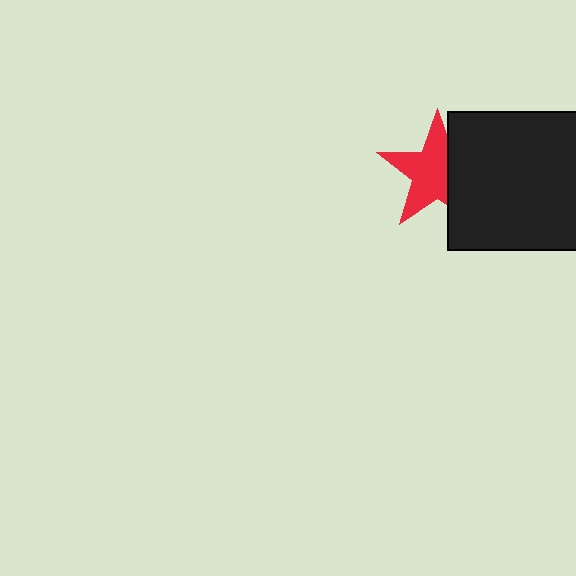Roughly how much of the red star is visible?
Most of it is visible (roughly 66%).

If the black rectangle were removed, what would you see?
You would see the complete red star.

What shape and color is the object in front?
The object in front is a black rectangle.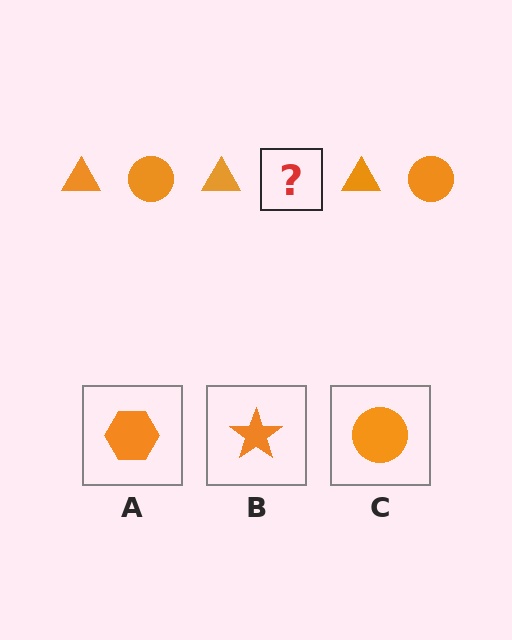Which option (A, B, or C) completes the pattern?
C.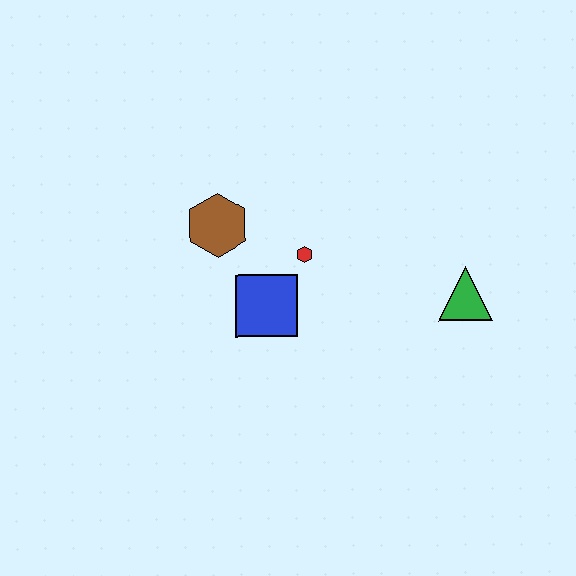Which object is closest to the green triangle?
The red hexagon is closest to the green triangle.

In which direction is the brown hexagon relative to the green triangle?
The brown hexagon is to the left of the green triangle.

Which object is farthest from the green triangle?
The brown hexagon is farthest from the green triangle.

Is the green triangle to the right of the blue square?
Yes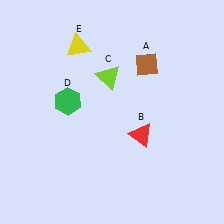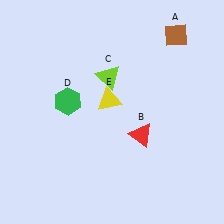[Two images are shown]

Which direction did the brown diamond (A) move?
The brown diamond (A) moved right.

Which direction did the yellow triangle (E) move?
The yellow triangle (E) moved down.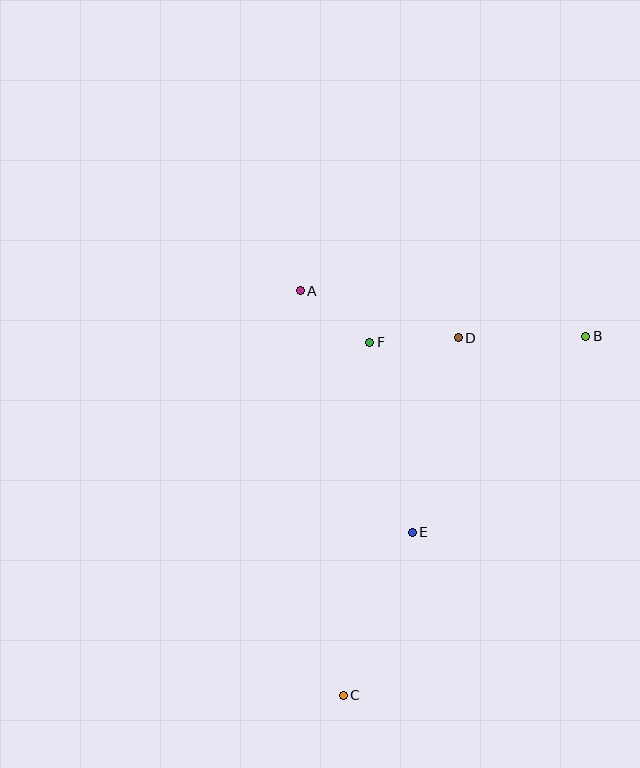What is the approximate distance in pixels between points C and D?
The distance between C and D is approximately 376 pixels.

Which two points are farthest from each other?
Points B and C are farthest from each other.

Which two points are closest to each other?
Points A and F are closest to each other.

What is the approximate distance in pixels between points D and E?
The distance between D and E is approximately 200 pixels.